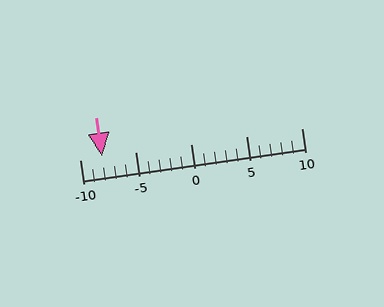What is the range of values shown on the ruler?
The ruler shows values from -10 to 10.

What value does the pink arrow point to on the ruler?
The pink arrow points to approximately -8.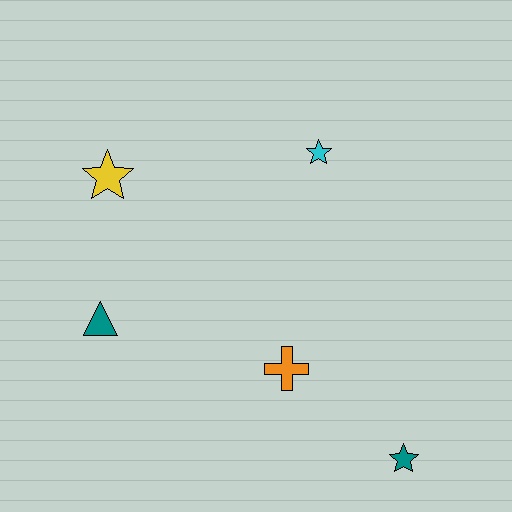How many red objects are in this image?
There are no red objects.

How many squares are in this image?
There are no squares.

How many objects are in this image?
There are 5 objects.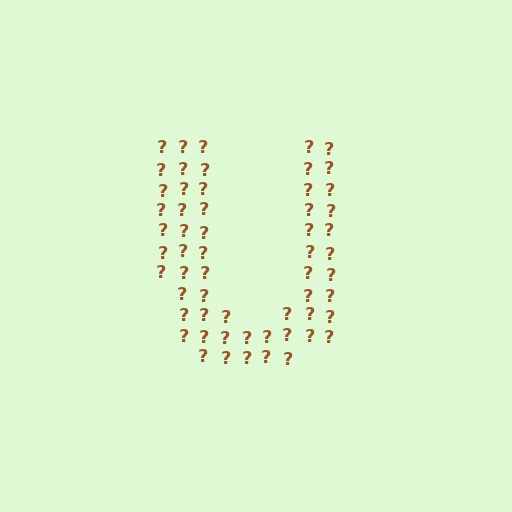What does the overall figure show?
The overall figure shows the letter U.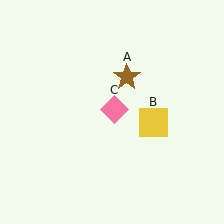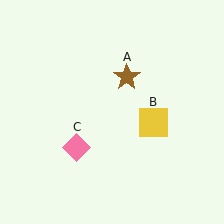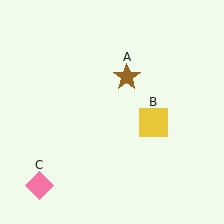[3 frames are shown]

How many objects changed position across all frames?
1 object changed position: pink diamond (object C).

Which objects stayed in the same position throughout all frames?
Brown star (object A) and yellow square (object B) remained stationary.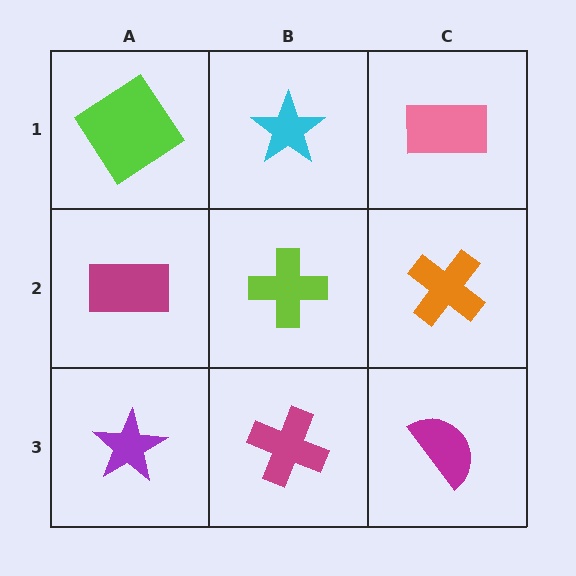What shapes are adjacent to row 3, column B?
A lime cross (row 2, column B), a purple star (row 3, column A), a magenta semicircle (row 3, column C).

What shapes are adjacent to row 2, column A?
A lime diamond (row 1, column A), a purple star (row 3, column A), a lime cross (row 2, column B).